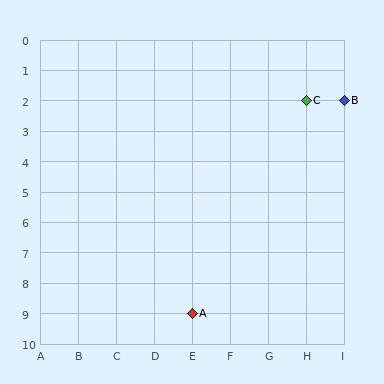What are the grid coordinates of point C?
Point C is at grid coordinates (H, 2).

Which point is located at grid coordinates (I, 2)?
Point B is at (I, 2).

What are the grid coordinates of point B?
Point B is at grid coordinates (I, 2).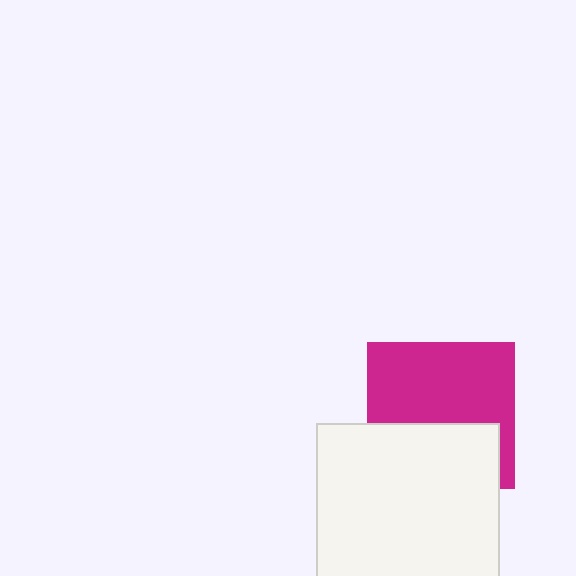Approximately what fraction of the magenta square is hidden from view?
Roughly 40% of the magenta square is hidden behind the white square.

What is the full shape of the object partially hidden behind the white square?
The partially hidden object is a magenta square.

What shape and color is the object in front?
The object in front is a white square.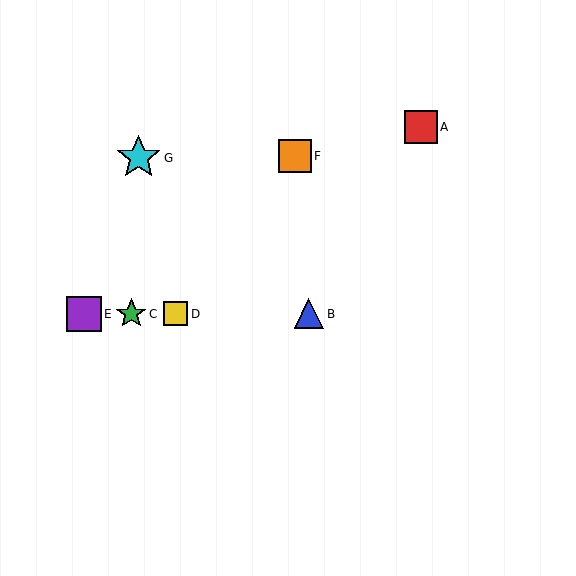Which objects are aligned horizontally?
Objects B, C, D, E are aligned horizontally.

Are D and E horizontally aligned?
Yes, both are at y≈314.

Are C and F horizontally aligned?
No, C is at y≈314 and F is at y≈156.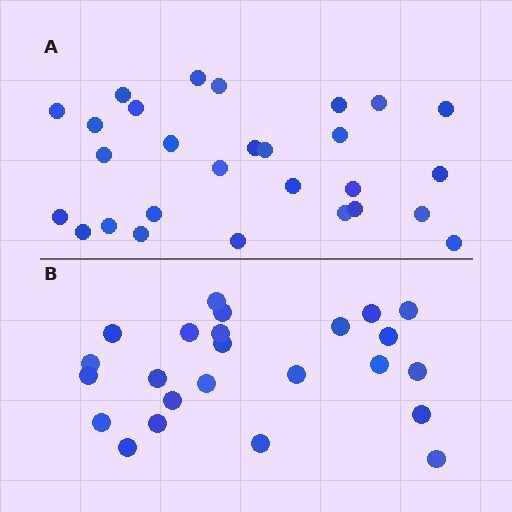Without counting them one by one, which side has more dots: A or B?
Region A (the top region) has more dots.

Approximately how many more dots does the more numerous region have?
Region A has about 4 more dots than region B.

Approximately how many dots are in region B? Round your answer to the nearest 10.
About 20 dots. (The exact count is 24, which rounds to 20.)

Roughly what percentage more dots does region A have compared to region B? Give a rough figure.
About 15% more.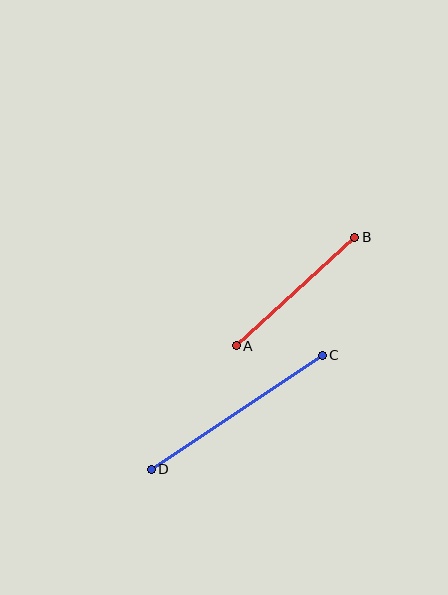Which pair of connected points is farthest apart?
Points C and D are farthest apart.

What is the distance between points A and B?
The distance is approximately 161 pixels.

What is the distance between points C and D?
The distance is approximately 206 pixels.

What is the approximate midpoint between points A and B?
The midpoint is at approximately (295, 291) pixels.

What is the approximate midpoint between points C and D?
The midpoint is at approximately (237, 412) pixels.